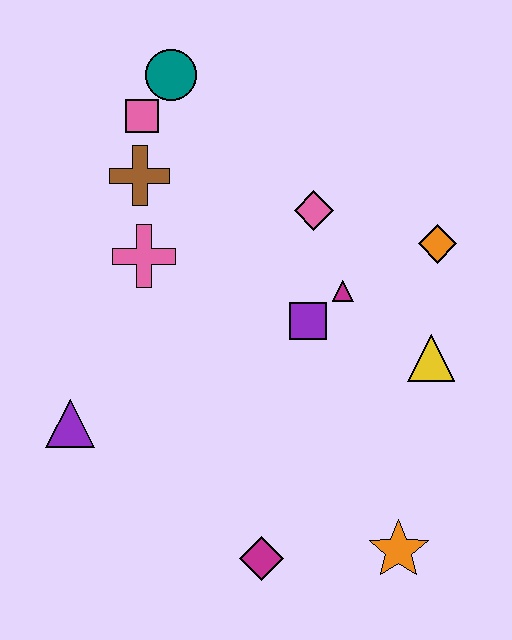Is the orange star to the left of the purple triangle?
No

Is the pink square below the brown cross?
No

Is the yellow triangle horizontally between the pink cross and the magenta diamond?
No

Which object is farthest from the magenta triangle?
The purple triangle is farthest from the magenta triangle.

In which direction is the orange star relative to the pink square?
The orange star is below the pink square.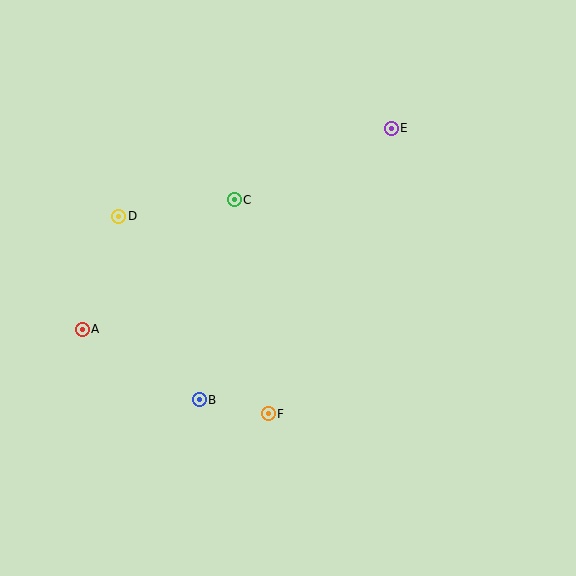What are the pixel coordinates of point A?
Point A is at (82, 329).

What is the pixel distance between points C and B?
The distance between C and B is 203 pixels.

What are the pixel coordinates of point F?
Point F is at (268, 414).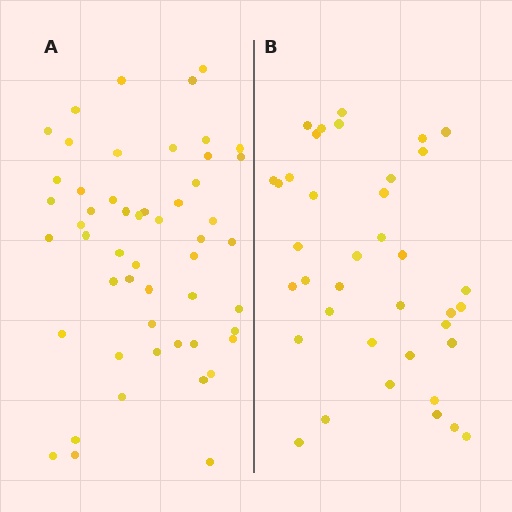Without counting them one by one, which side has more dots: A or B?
Region A (the left region) has more dots.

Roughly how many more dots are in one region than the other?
Region A has approximately 15 more dots than region B.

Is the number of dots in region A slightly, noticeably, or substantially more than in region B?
Region A has noticeably more, but not dramatically so. The ratio is roughly 1.4 to 1.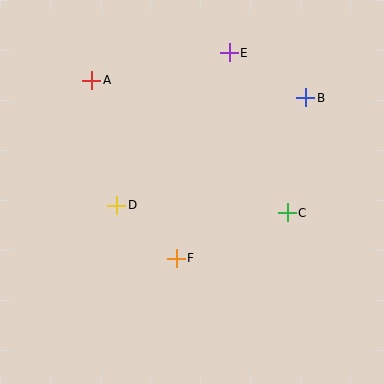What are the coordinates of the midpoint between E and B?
The midpoint between E and B is at (268, 75).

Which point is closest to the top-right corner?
Point B is closest to the top-right corner.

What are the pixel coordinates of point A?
Point A is at (92, 80).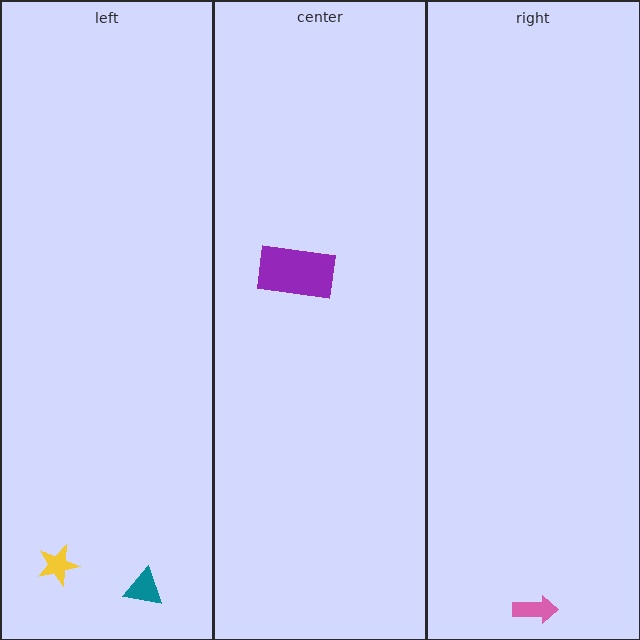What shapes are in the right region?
The pink arrow.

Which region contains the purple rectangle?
The center region.